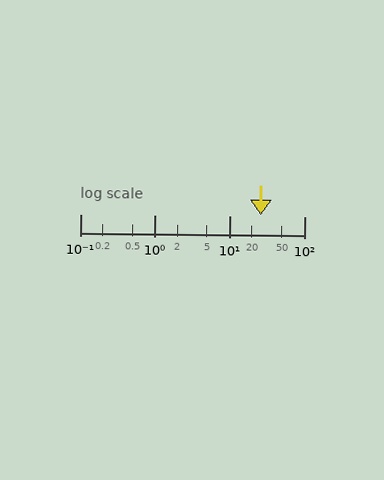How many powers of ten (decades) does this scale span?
The scale spans 3 decades, from 0.1 to 100.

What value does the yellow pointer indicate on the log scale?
The pointer indicates approximately 26.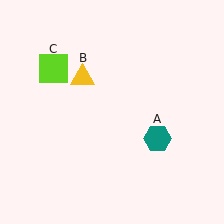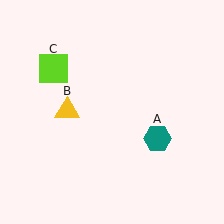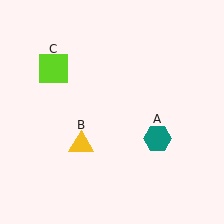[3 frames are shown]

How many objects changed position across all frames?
1 object changed position: yellow triangle (object B).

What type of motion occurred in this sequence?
The yellow triangle (object B) rotated counterclockwise around the center of the scene.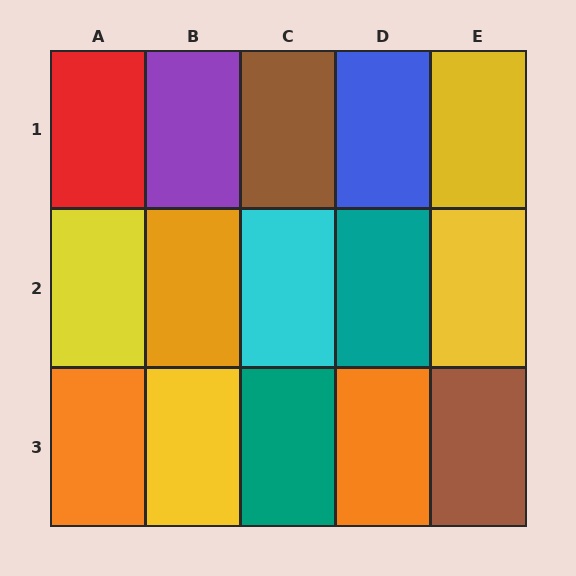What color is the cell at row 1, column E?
Yellow.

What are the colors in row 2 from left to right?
Yellow, orange, cyan, teal, yellow.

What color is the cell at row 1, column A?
Red.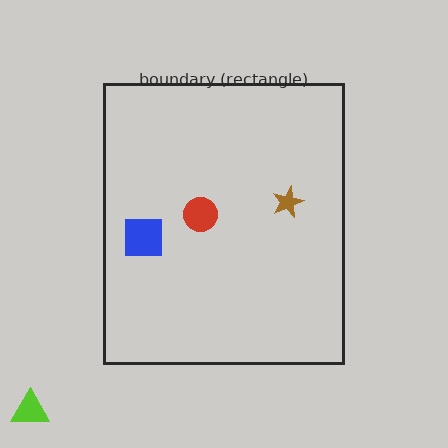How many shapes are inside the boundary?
3 inside, 1 outside.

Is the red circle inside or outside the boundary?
Inside.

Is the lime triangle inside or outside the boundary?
Outside.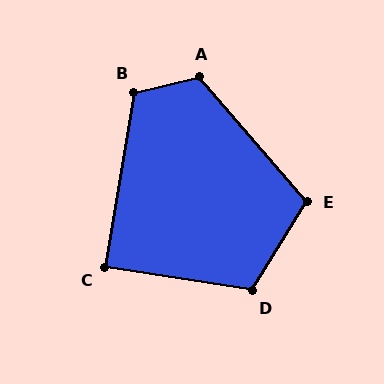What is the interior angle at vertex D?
Approximately 113 degrees (obtuse).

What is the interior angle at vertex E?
Approximately 108 degrees (obtuse).